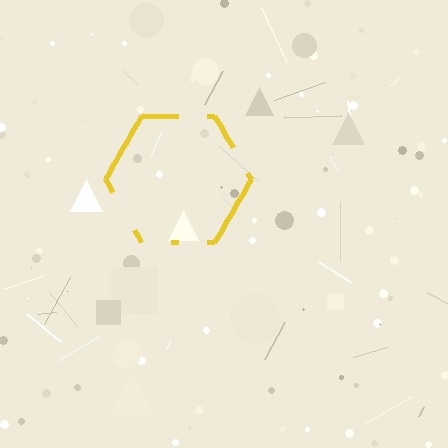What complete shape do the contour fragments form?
The contour fragments form a hexagon.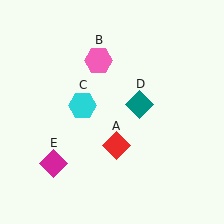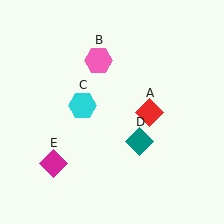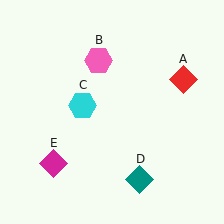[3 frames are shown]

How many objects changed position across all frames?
2 objects changed position: red diamond (object A), teal diamond (object D).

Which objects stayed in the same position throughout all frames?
Pink hexagon (object B) and cyan hexagon (object C) and magenta diamond (object E) remained stationary.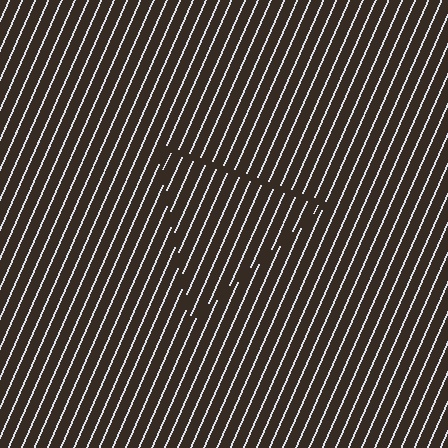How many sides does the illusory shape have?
3 sides — the line-ends trace a triangle.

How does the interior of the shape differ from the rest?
The interior of the shape contains the same grating, shifted by half a period — the contour is defined by the phase discontinuity where line-ends from the inner and outer gratings abut.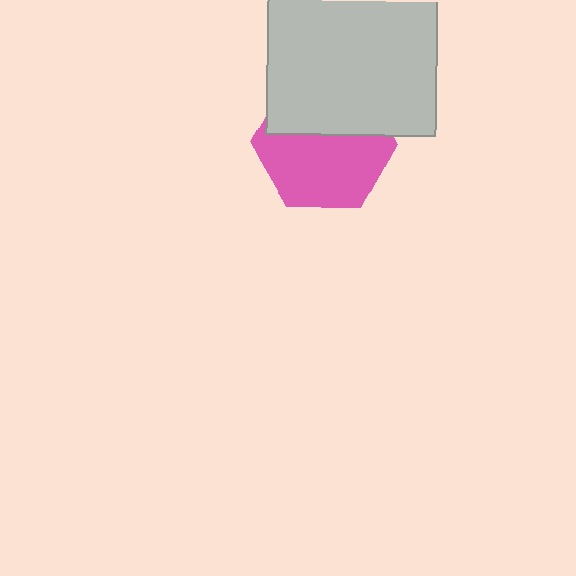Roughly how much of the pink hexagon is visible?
About half of it is visible (roughly 58%).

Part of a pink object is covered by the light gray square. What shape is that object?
It is a hexagon.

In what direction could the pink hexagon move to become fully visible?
The pink hexagon could move down. That would shift it out from behind the light gray square entirely.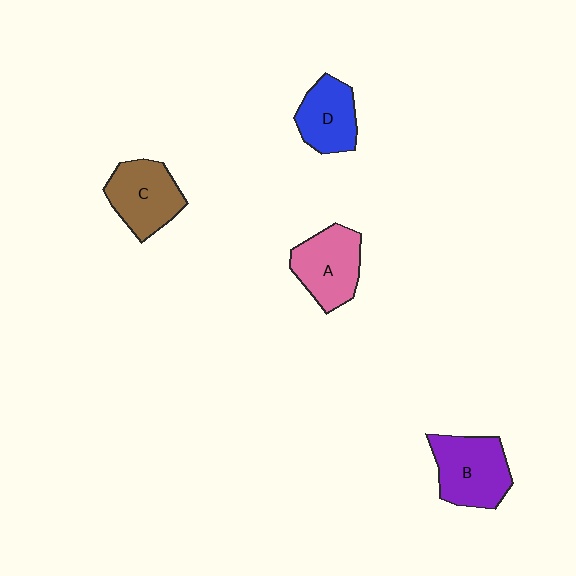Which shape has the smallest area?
Shape D (blue).